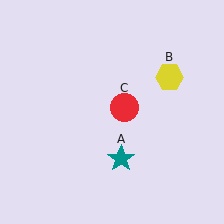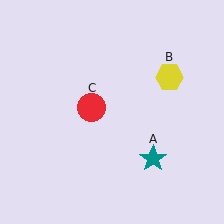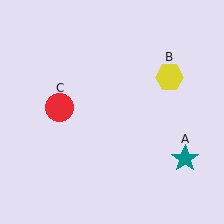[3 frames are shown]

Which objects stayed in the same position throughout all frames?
Yellow hexagon (object B) remained stationary.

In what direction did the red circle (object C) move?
The red circle (object C) moved left.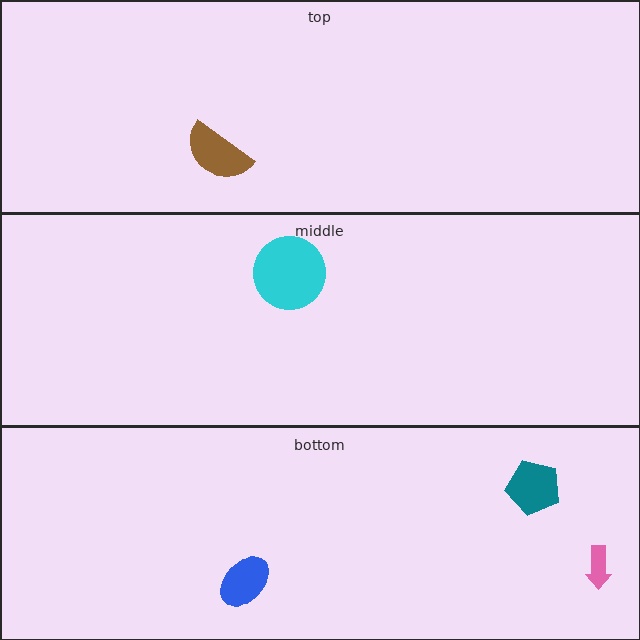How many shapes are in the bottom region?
3.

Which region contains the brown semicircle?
The top region.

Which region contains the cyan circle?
The middle region.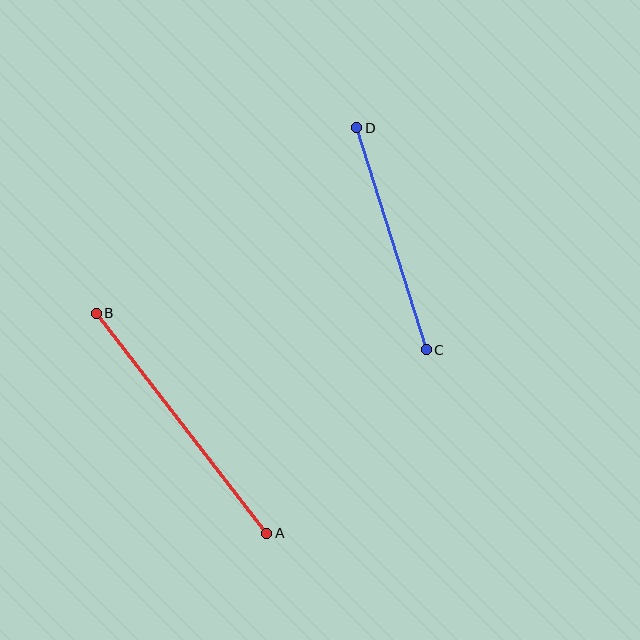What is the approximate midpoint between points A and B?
The midpoint is at approximately (181, 423) pixels.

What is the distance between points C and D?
The distance is approximately 233 pixels.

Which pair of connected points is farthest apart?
Points A and B are farthest apart.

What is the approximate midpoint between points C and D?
The midpoint is at approximately (392, 239) pixels.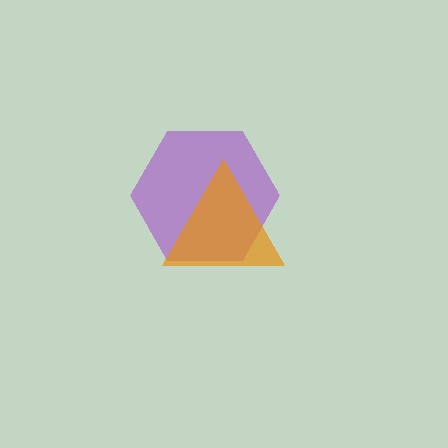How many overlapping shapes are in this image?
There are 2 overlapping shapes in the image.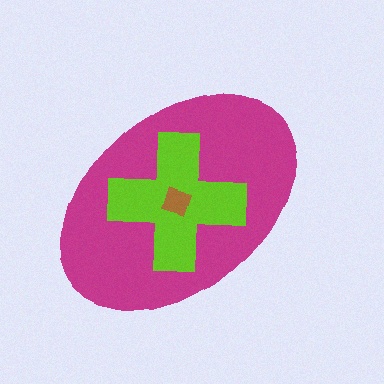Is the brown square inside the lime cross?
Yes.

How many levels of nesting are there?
3.